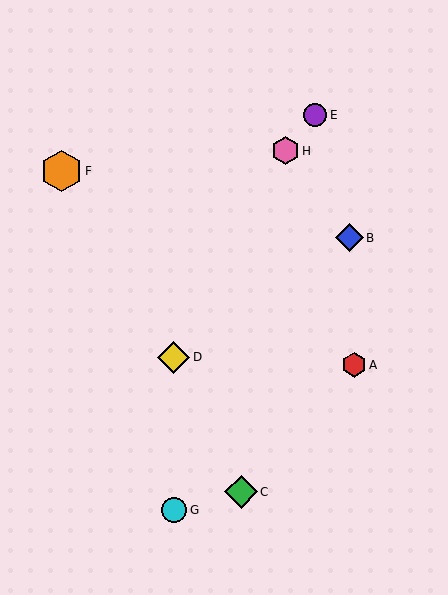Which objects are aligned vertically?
Objects D, G are aligned vertically.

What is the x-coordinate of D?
Object D is at x≈174.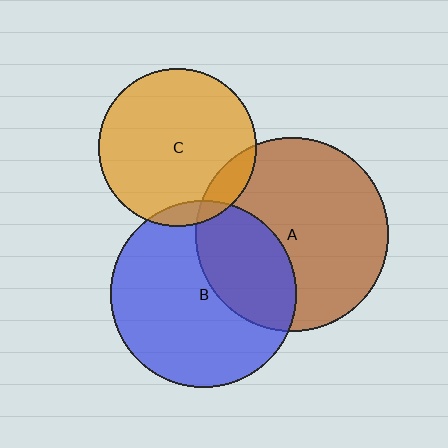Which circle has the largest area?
Circle A (brown).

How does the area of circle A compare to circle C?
Approximately 1.5 times.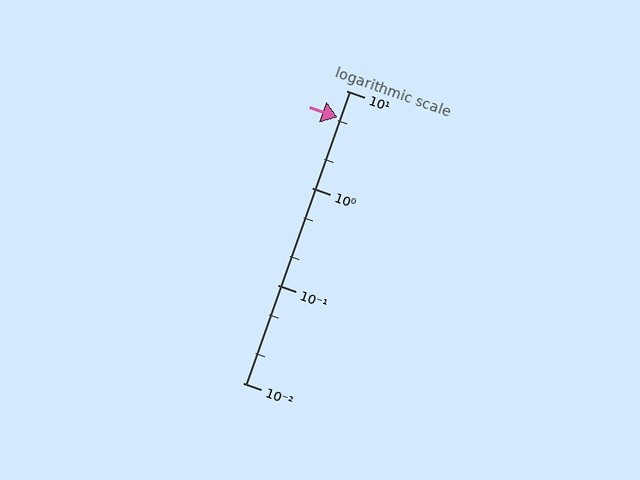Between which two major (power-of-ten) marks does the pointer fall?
The pointer is between 1 and 10.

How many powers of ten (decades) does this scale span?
The scale spans 3 decades, from 0.01 to 10.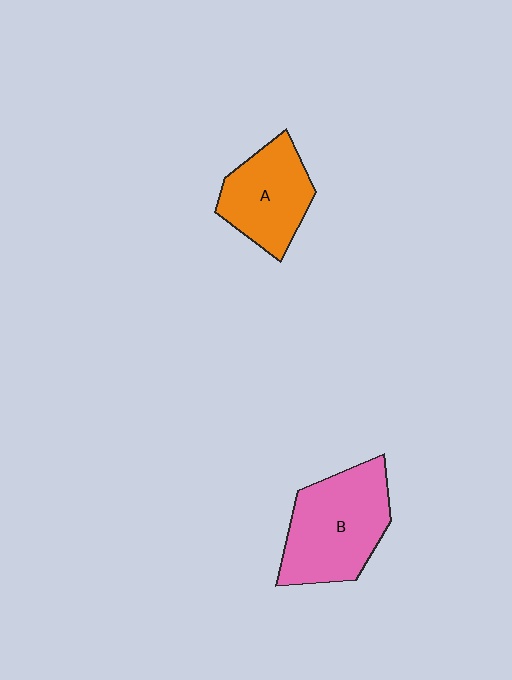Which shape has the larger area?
Shape B (pink).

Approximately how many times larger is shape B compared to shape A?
Approximately 1.4 times.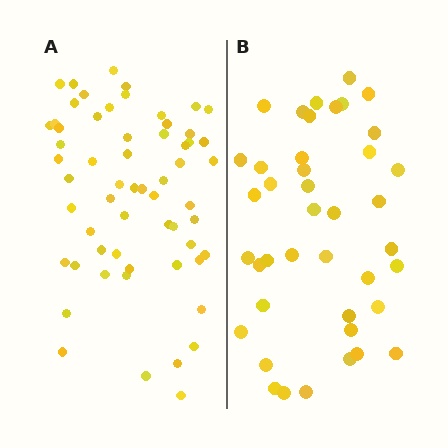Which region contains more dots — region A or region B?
Region A (the left region) has more dots.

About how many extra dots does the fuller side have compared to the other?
Region A has approximately 20 more dots than region B.